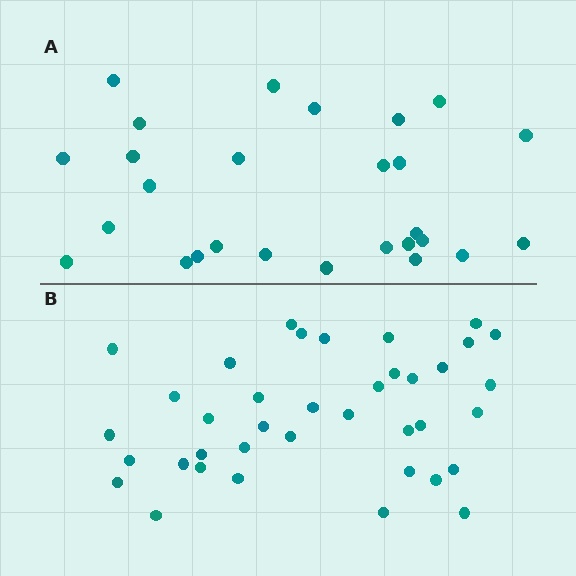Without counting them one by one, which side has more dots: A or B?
Region B (the bottom region) has more dots.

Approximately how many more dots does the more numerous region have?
Region B has roughly 12 or so more dots than region A.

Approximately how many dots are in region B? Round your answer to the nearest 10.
About 40 dots. (The exact count is 38, which rounds to 40.)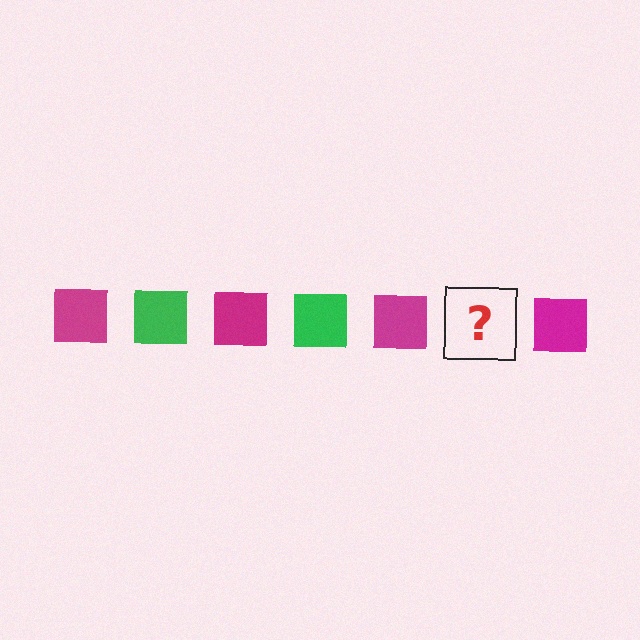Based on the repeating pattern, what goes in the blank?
The blank should be a green square.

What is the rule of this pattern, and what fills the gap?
The rule is that the pattern cycles through magenta, green squares. The gap should be filled with a green square.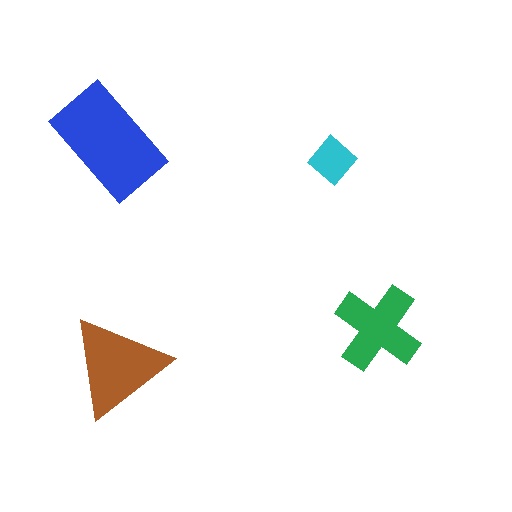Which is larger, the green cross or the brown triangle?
The brown triangle.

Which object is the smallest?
The cyan diamond.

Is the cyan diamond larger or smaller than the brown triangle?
Smaller.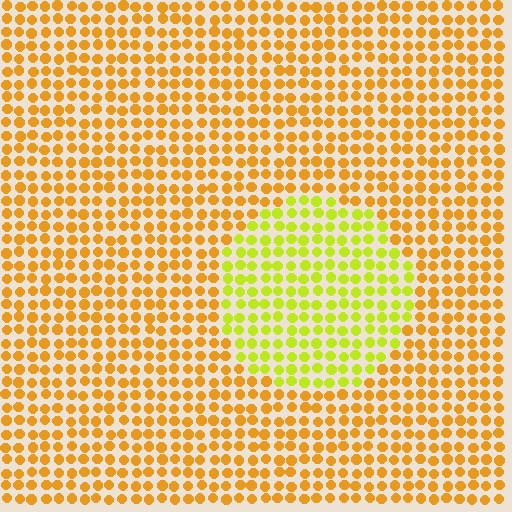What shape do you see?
I see a circle.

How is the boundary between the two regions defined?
The boundary is defined purely by a slight shift in hue (about 37 degrees). Spacing, size, and orientation are identical on both sides.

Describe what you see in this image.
The image is filled with small orange elements in a uniform arrangement. A circle-shaped region is visible where the elements are tinted to a slightly different hue, forming a subtle color boundary.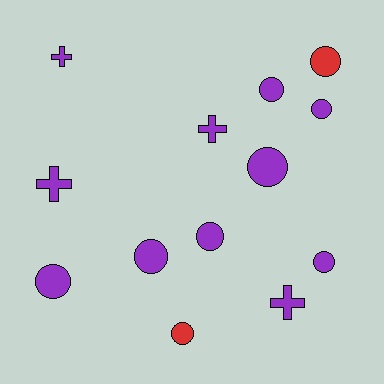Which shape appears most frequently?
Circle, with 9 objects.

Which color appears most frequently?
Purple, with 11 objects.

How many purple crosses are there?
There are 4 purple crosses.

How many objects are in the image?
There are 13 objects.